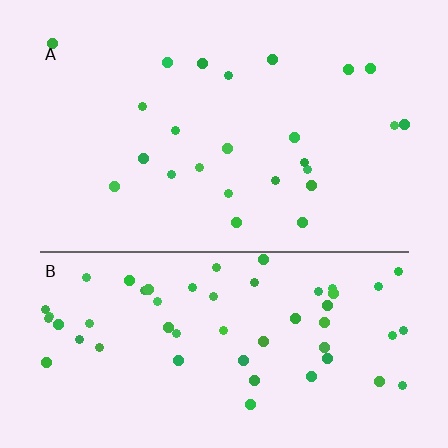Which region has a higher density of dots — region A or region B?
B (the bottom).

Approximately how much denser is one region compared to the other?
Approximately 2.3× — region B over region A.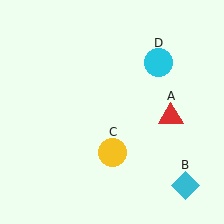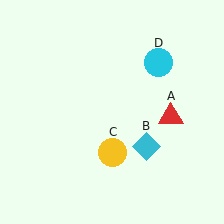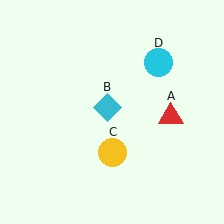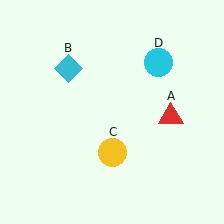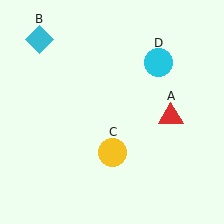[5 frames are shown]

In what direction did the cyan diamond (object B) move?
The cyan diamond (object B) moved up and to the left.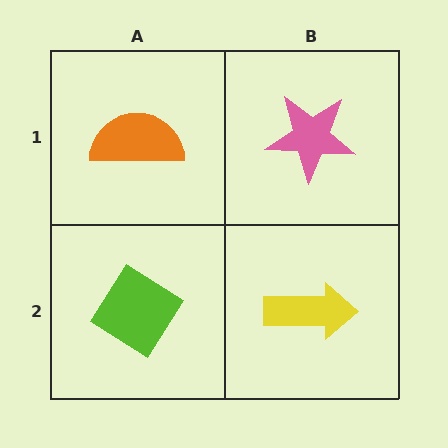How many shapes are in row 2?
2 shapes.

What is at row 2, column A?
A lime diamond.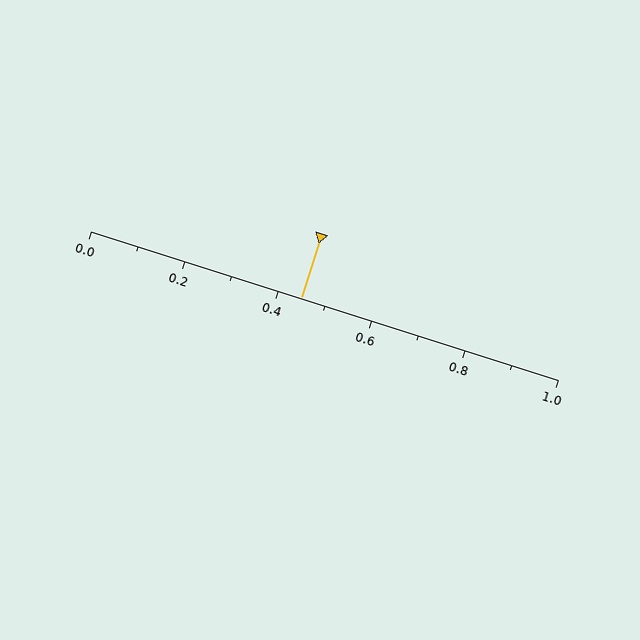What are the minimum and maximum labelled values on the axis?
The axis runs from 0.0 to 1.0.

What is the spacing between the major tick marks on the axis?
The major ticks are spaced 0.2 apart.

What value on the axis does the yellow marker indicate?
The marker indicates approximately 0.45.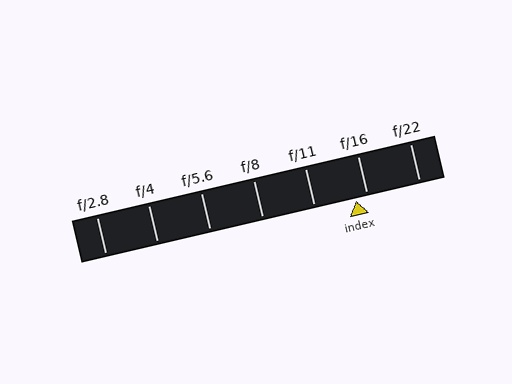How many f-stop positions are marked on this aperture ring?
There are 7 f-stop positions marked.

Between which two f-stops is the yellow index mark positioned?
The index mark is between f/11 and f/16.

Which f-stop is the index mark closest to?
The index mark is closest to f/16.